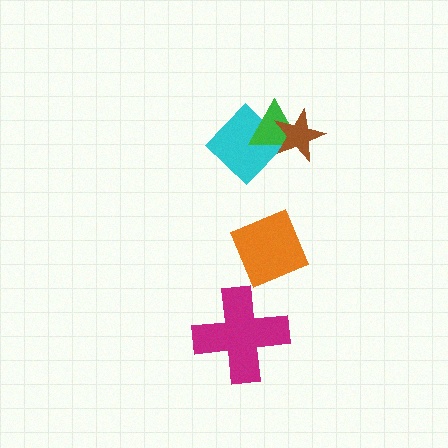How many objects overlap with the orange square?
0 objects overlap with the orange square.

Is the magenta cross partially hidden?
No, no other shape covers it.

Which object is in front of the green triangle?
The brown star is in front of the green triangle.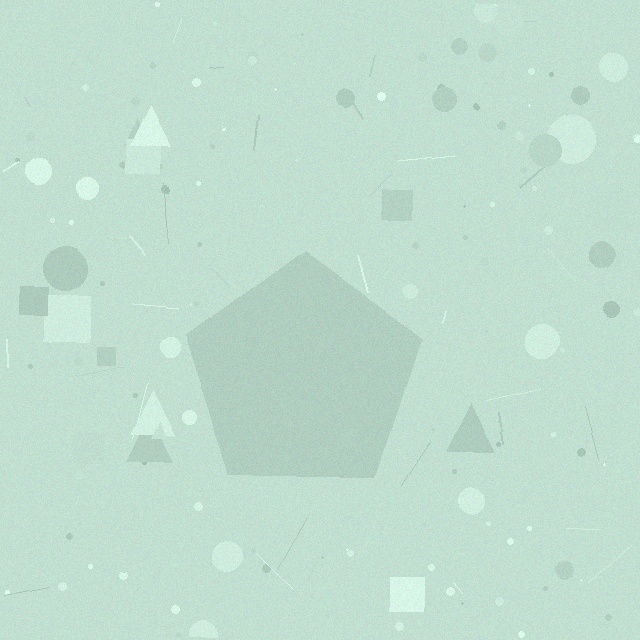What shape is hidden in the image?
A pentagon is hidden in the image.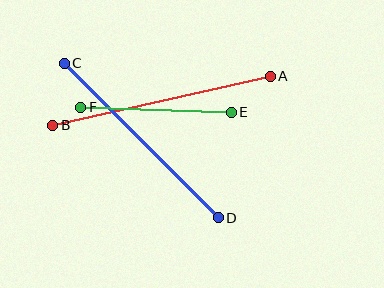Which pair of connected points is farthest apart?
Points A and B are farthest apart.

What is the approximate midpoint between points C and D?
The midpoint is at approximately (141, 141) pixels.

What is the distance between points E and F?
The distance is approximately 150 pixels.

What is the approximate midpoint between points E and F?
The midpoint is at approximately (156, 110) pixels.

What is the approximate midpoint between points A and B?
The midpoint is at approximately (162, 101) pixels.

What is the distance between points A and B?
The distance is approximately 223 pixels.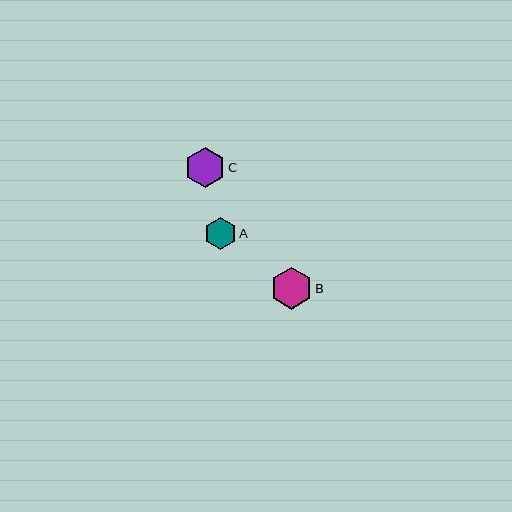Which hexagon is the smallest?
Hexagon A is the smallest with a size of approximately 32 pixels.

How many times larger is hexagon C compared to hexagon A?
Hexagon C is approximately 1.2 times the size of hexagon A.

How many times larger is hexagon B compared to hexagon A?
Hexagon B is approximately 1.3 times the size of hexagon A.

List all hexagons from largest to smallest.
From largest to smallest: B, C, A.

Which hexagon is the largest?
Hexagon B is the largest with a size of approximately 42 pixels.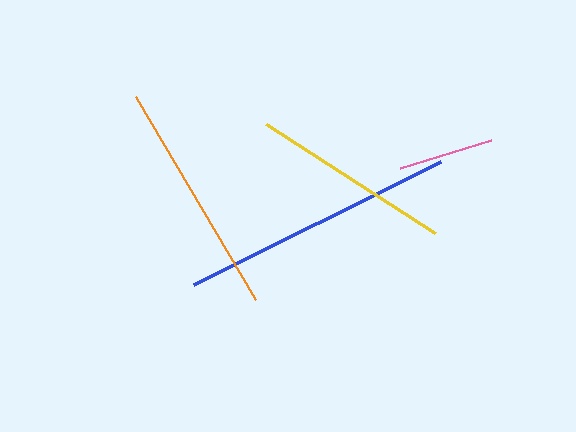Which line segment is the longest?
The blue line is the longest at approximately 276 pixels.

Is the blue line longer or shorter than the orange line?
The blue line is longer than the orange line.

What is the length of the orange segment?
The orange segment is approximately 236 pixels long.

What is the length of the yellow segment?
The yellow segment is approximately 201 pixels long.